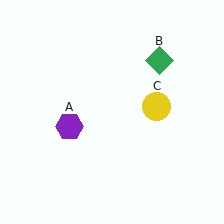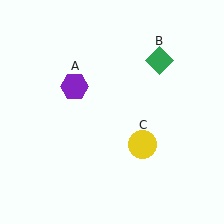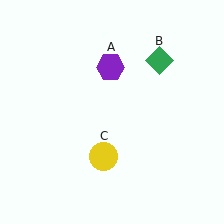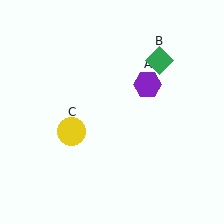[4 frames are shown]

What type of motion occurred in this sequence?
The purple hexagon (object A), yellow circle (object C) rotated clockwise around the center of the scene.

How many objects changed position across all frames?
2 objects changed position: purple hexagon (object A), yellow circle (object C).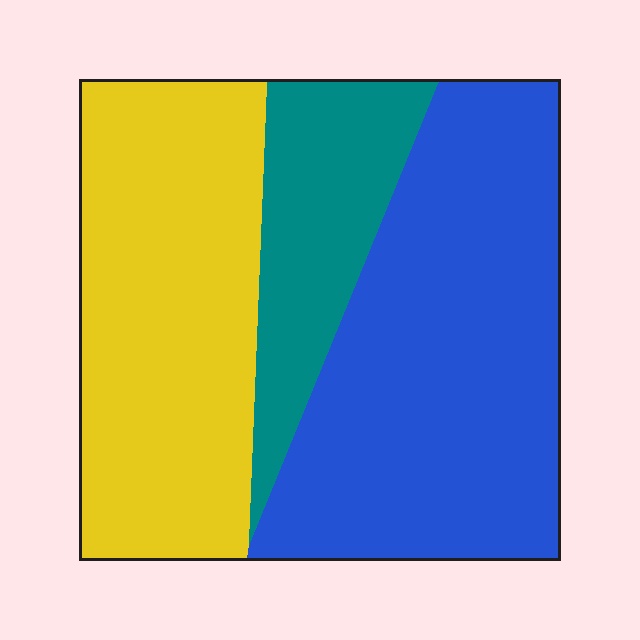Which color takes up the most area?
Blue, at roughly 45%.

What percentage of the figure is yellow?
Yellow covers around 35% of the figure.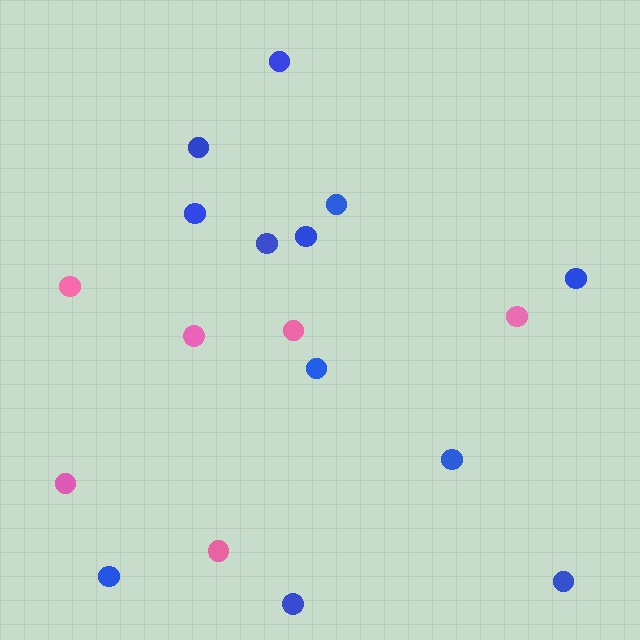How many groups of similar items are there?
There are 2 groups: one group of blue circles (12) and one group of pink circles (6).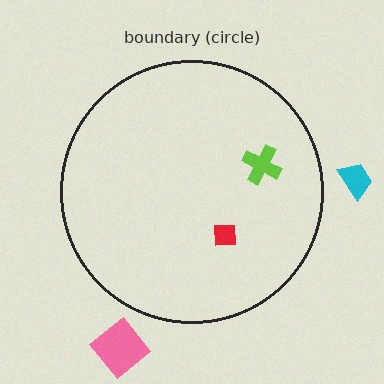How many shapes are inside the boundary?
2 inside, 2 outside.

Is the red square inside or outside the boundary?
Inside.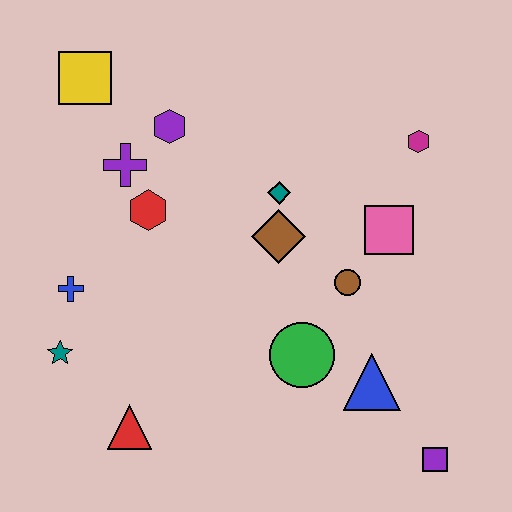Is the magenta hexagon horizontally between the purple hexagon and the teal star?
No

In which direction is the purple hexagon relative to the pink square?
The purple hexagon is to the left of the pink square.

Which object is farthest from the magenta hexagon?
The teal star is farthest from the magenta hexagon.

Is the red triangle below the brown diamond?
Yes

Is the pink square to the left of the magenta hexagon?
Yes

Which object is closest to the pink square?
The brown circle is closest to the pink square.